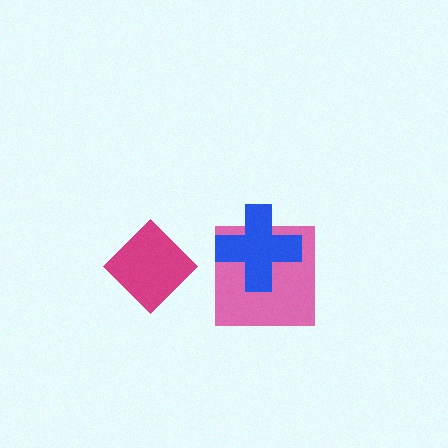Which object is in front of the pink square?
The blue cross is in front of the pink square.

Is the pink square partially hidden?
Yes, it is partially covered by another shape.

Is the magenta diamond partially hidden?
No, no other shape covers it.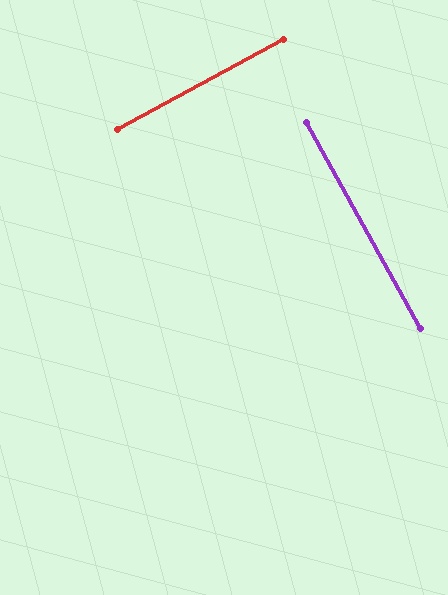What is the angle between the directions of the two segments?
Approximately 89 degrees.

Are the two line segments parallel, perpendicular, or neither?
Perpendicular — they meet at approximately 89°.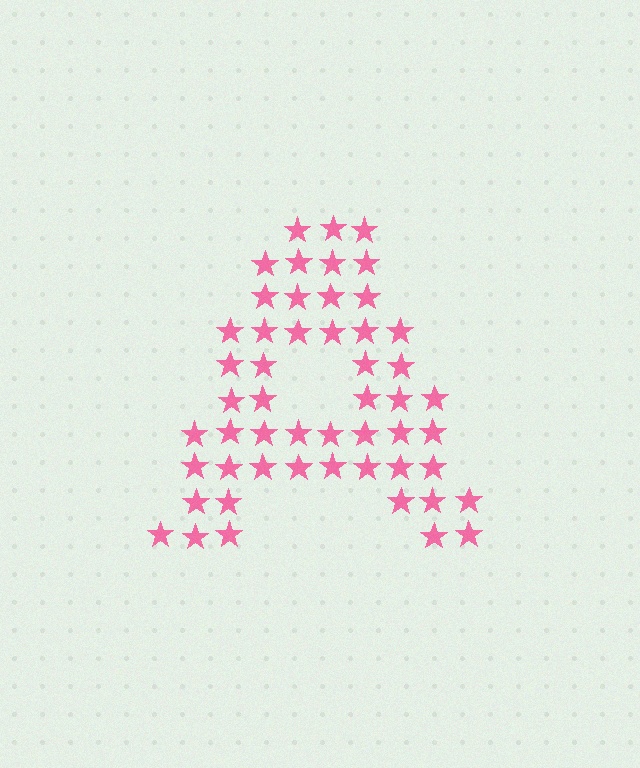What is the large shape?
The large shape is the letter A.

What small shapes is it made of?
It is made of small stars.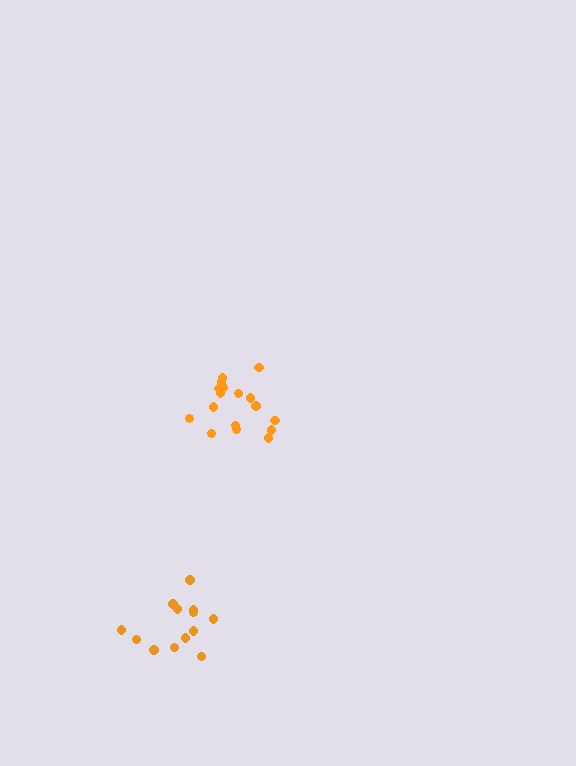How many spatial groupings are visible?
There are 2 spatial groupings.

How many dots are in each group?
Group 1: 17 dots, Group 2: 13 dots (30 total).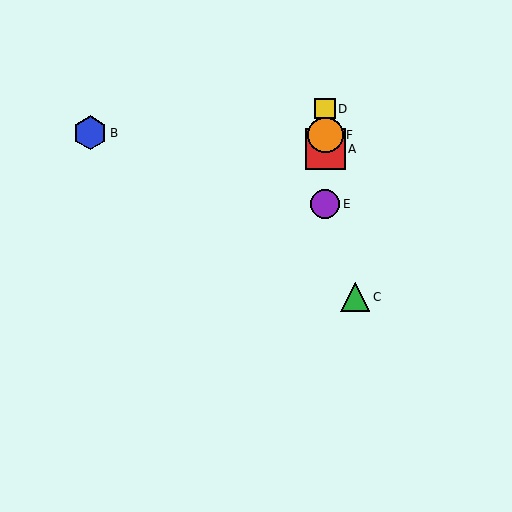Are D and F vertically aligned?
Yes, both are at x≈325.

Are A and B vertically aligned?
No, A is at x≈325 and B is at x≈90.